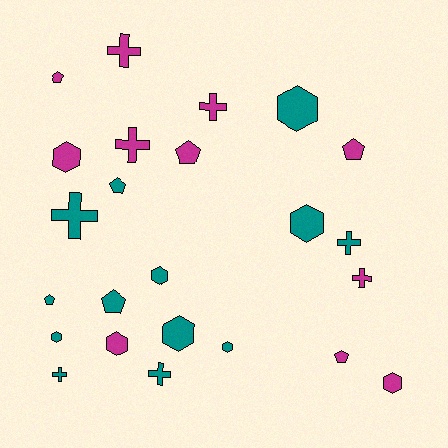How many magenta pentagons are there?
There are 4 magenta pentagons.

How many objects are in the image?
There are 24 objects.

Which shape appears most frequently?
Hexagon, with 9 objects.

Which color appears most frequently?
Teal, with 13 objects.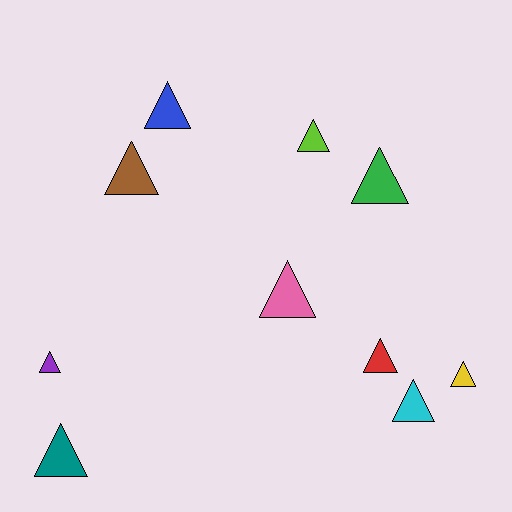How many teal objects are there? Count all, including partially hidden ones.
There is 1 teal object.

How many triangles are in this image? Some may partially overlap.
There are 10 triangles.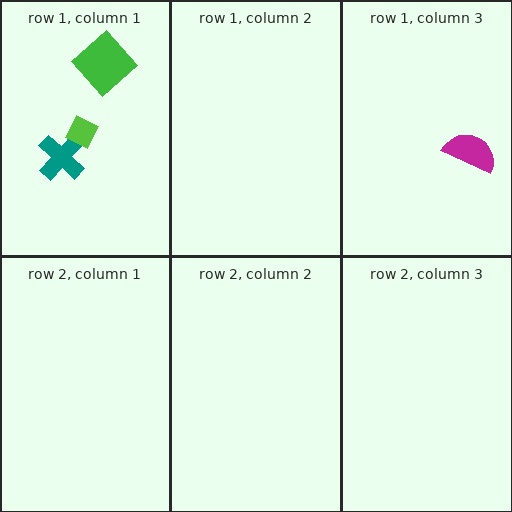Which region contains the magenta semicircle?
The row 1, column 3 region.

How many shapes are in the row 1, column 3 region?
1.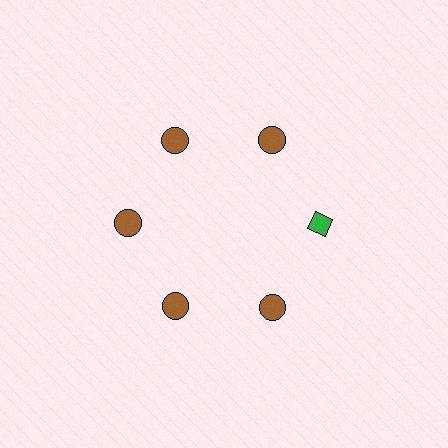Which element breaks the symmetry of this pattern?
The green diamond at roughly the 3 o'clock position breaks the symmetry. All other shapes are brown circles.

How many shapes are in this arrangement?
There are 6 shapes arranged in a ring pattern.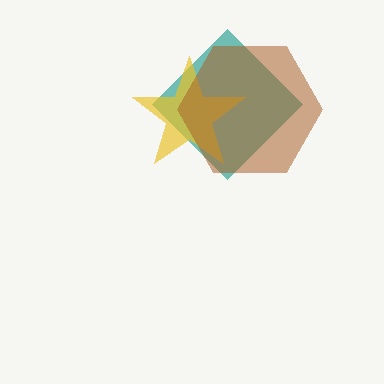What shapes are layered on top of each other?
The layered shapes are: a teal diamond, a yellow star, a brown hexagon.